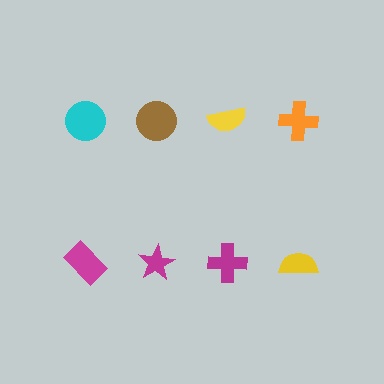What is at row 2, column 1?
A magenta rectangle.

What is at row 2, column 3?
A magenta cross.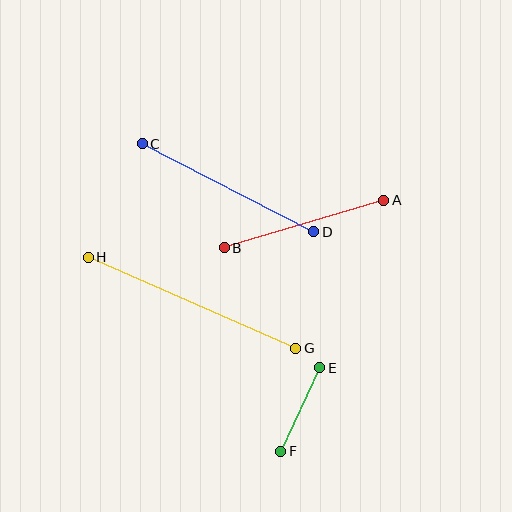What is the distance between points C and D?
The distance is approximately 193 pixels.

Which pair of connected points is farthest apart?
Points G and H are farthest apart.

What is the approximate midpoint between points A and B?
The midpoint is at approximately (304, 224) pixels.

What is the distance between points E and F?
The distance is approximately 92 pixels.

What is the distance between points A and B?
The distance is approximately 166 pixels.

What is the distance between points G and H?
The distance is approximately 227 pixels.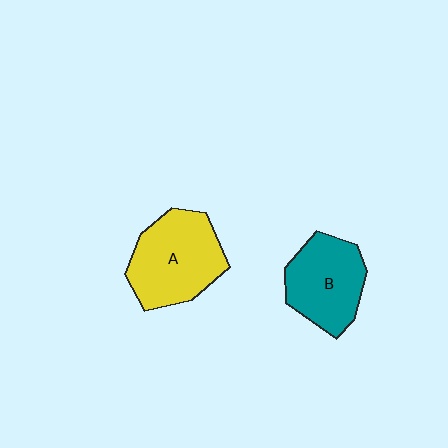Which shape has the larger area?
Shape A (yellow).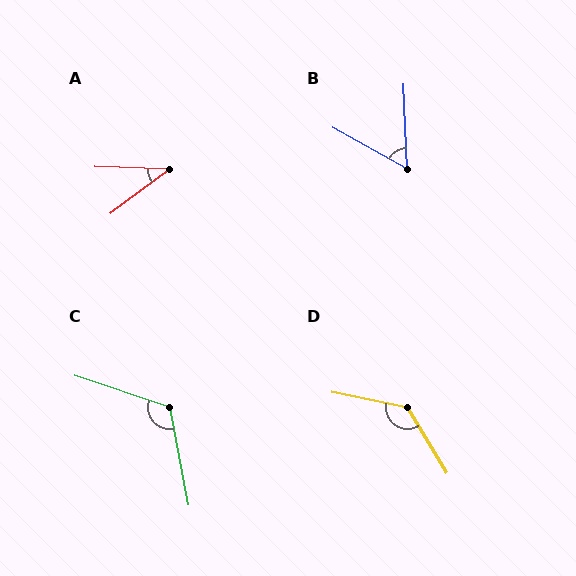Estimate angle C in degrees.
Approximately 120 degrees.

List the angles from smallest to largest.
A (38°), B (59°), C (120°), D (133°).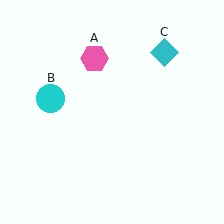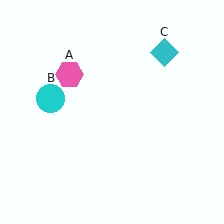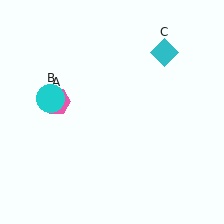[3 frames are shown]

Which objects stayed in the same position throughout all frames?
Cyan circle (object B) and cyan diamond (object C) remained stationary.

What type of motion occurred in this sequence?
The pink hexagon (object A) rotated counterclockwise around the center of the scene.